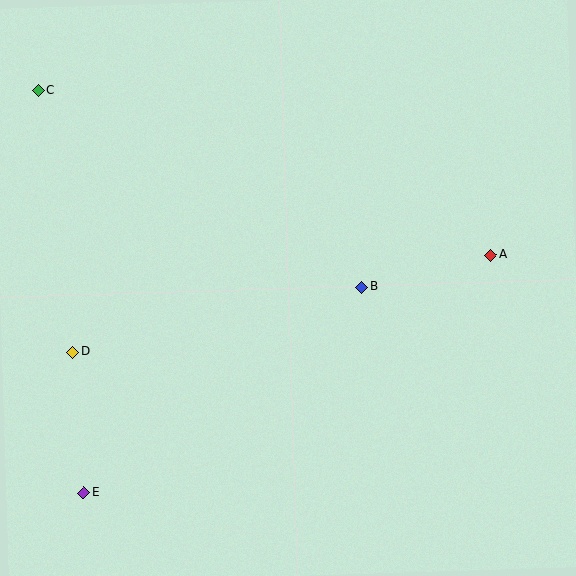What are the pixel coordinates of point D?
Point D is at (73, 352).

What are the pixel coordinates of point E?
Point E is at (84, 493).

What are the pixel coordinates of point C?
Point C is at (38, 90).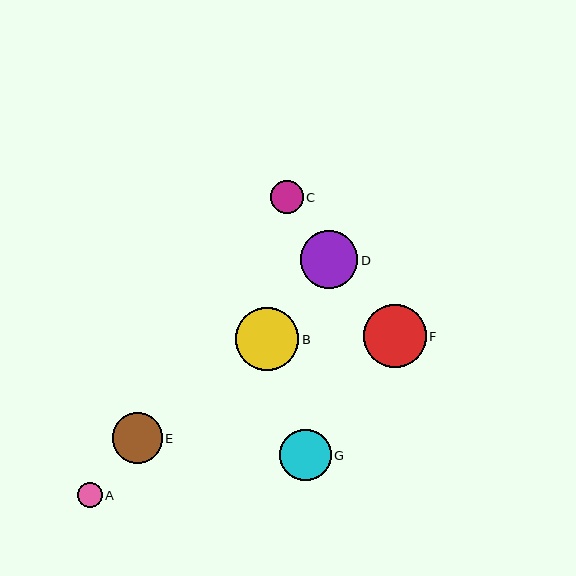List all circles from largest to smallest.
From largest to smallest: B, F, D, G, E, C, A.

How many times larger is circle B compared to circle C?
Circle B is approximately 1.9 times the size of circle C.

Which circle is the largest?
Circle B is the largest with a size of approximately 63 pixels.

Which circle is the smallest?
Circle A is the smallest with a size of approximately 25 pixels.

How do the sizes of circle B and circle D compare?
Circle B and circle D are approximately the same size.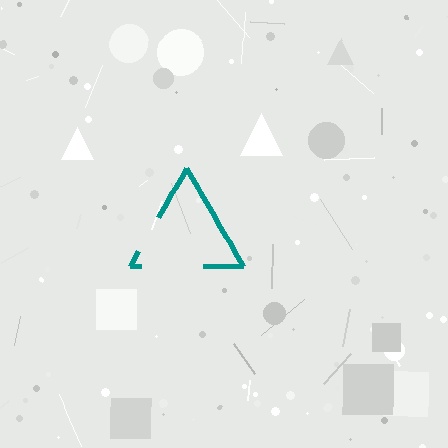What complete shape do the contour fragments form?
The contour fragments form a triangle.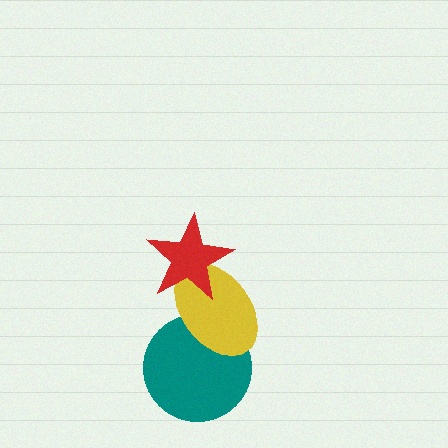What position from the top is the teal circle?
The teal circle is 3rd from the top.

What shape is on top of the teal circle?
The yellow ellipse is on top of the teal circle.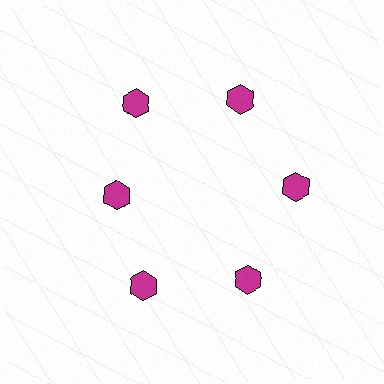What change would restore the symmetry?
The symmetry would be restored by moving it outward, back onto the ring so that all 6 hexagons sit at equal angles and equal distance from the center.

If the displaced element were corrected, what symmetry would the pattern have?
It would have 6-fold rotational symmetry — the pattern would map onto itself every 60 degrees.